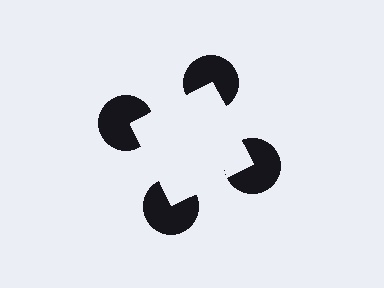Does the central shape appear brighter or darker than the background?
It typically appears slightly brighter than the background, even though no actual brightness change is drawn.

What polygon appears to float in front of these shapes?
An illusory square — its edges are inferred from the aligned wedge cuts in the pac-man discs, not physically drawn.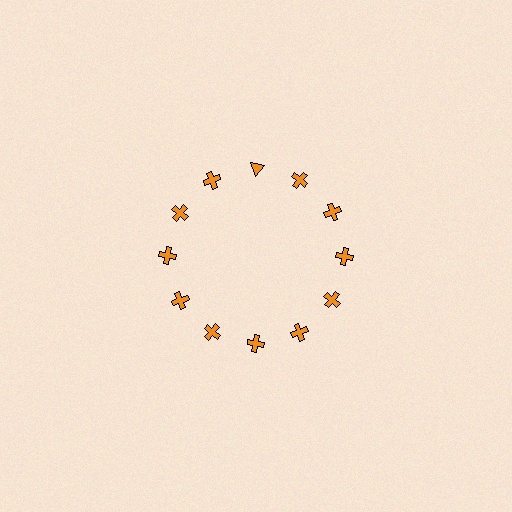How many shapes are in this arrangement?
There are 12 shapes arranged in a ring pattern.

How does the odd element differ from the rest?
It has a different shape: triangle instead of cross.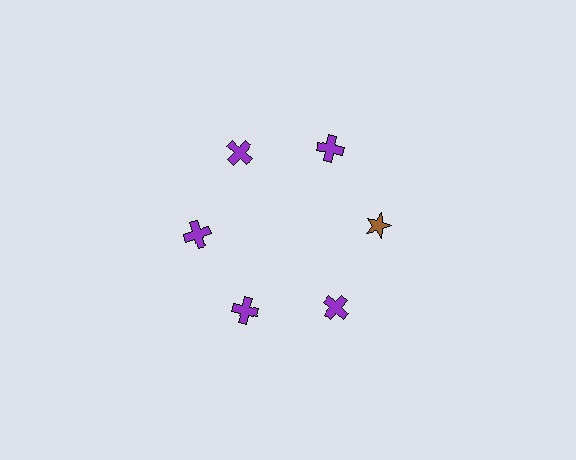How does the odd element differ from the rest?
It differs in both color (brown instead of purple) and shape (star instead of cross).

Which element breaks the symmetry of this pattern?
The brown star at roughly the 3 o'clock position breaks the symmetry. All other shapes are purple crosses.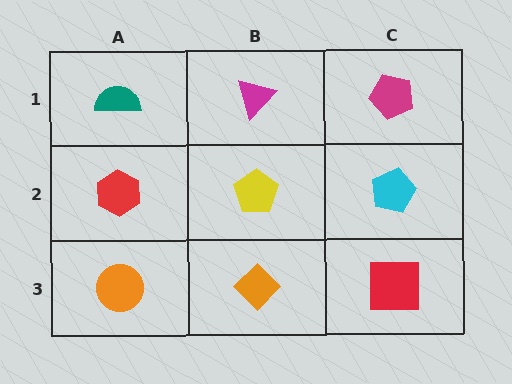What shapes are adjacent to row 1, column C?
A cyan pentagon (row 2, column C), a magenta triangle (row 1, column B).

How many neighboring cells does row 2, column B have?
4.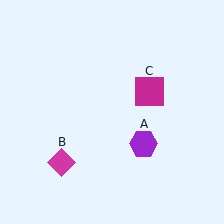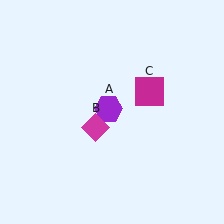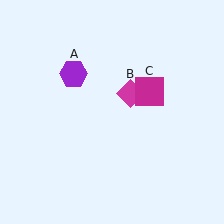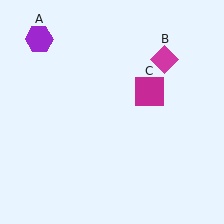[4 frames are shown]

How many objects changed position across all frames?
2 objects changed position: purple hexagon (object A), magenta diamond (object B).